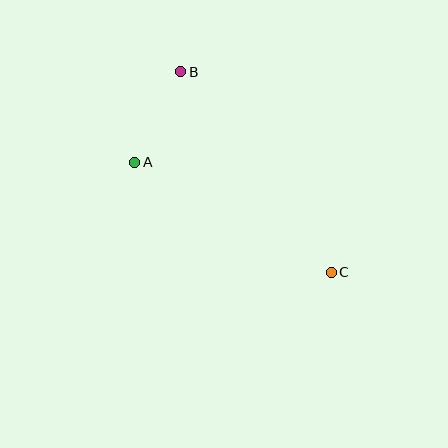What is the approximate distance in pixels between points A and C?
The distance between A and C is approximately 225 pixels.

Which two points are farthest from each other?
Points B and C are farthest from each other.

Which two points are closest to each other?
Points A and B are closest to each other.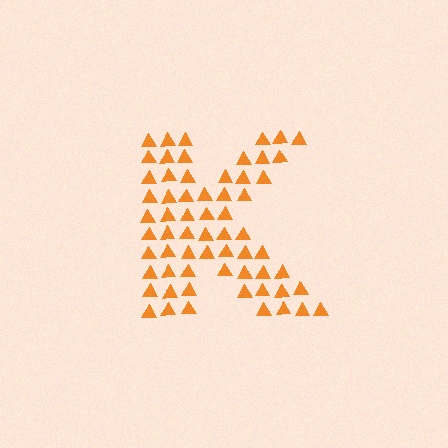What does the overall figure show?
The overall figure shows the letter K.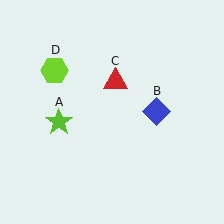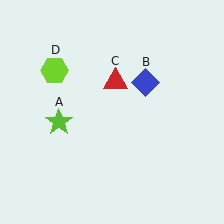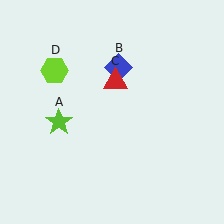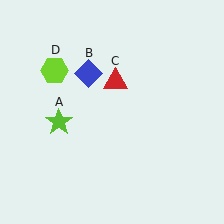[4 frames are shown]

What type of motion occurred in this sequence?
The blue diamond (object B) rotated counterclockwise around the center of the scene.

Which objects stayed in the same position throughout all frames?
Lime star (object A) and red triangle (object C) and lime hexagon (object D) remained stationary.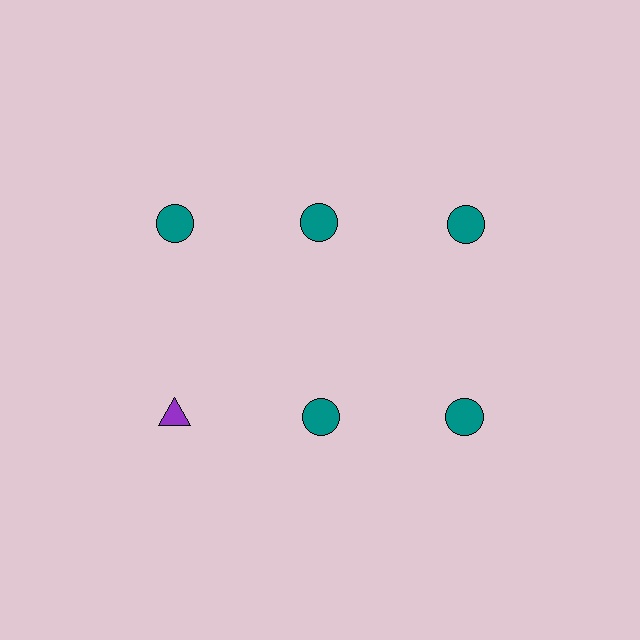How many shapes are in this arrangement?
There are 6 shapes arranged in a grid pattern.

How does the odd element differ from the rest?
It differs in both color (purple instead of teal) and shape (triangle instead of circle).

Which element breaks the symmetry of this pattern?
The purple triangle in the second row, leftmost column breaks the symmetry. All other shapes are teal circles.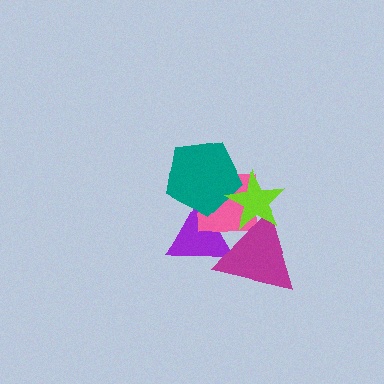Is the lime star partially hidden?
No, no other shape covers it.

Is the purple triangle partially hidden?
Yes, it is partially covered by another shape.